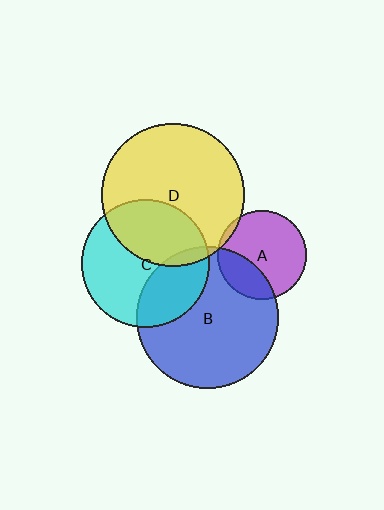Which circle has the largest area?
Circle D (yellow).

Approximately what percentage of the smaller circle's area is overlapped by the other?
Approximately 5%.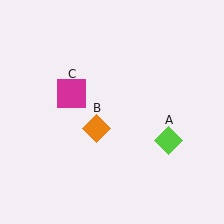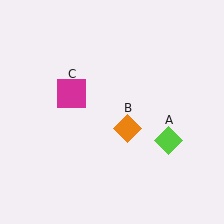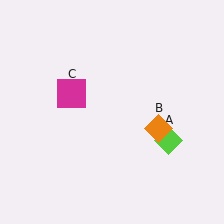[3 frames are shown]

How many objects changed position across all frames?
1 object changed position: orange diamond (object B).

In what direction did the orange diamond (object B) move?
The orange diamond (object B) moved right.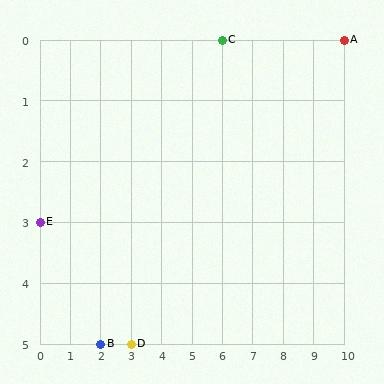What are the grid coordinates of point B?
Point B is at grid coordinates (2, 5).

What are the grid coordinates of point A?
Point A is at grid coordinates (10, 0).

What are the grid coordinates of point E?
Point E is at grid coordinates (0, 3).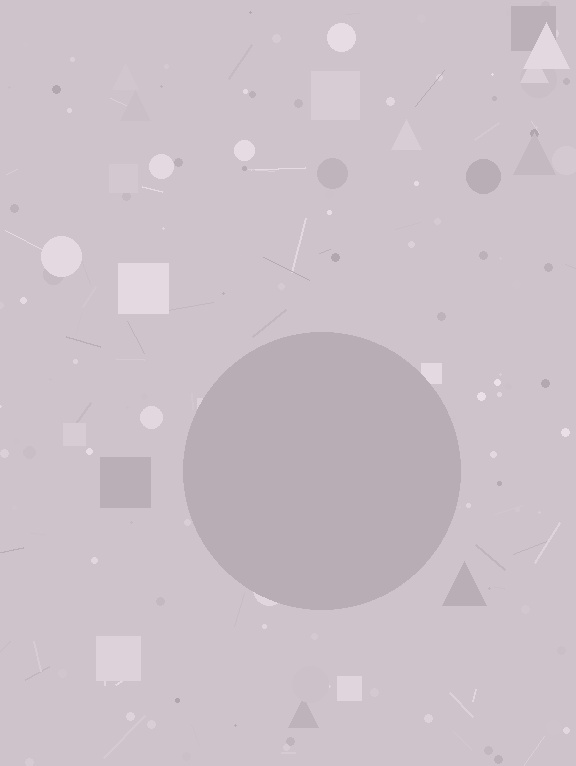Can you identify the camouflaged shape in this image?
The camouflaged shape is a circle.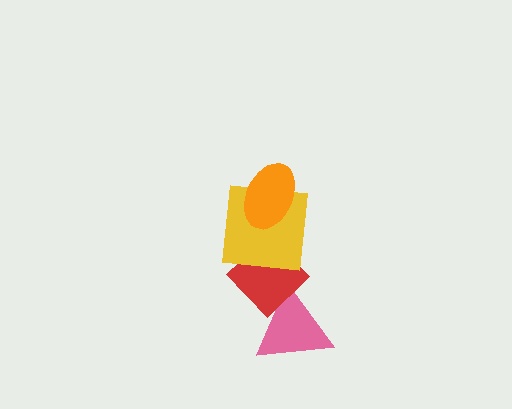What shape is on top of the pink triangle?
The red diamond is on top of the pink triangle.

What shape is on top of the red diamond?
The yellow square is on top of the red diamond.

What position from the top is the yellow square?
The yellow square is 2nd from the top.